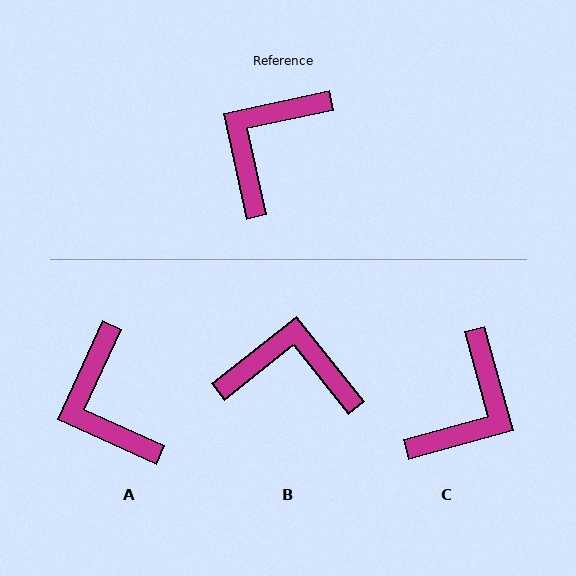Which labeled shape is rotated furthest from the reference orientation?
C, about 177 degrees away.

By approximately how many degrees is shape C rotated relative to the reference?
Approximately 177 degrees clockwise.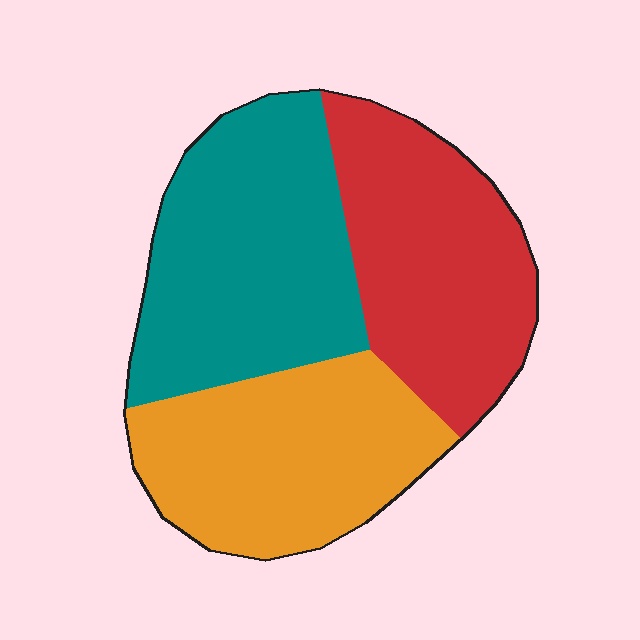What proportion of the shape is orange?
Orange covers 32% of the shape.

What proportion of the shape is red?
Red takes up about one third (1/3) of the shape.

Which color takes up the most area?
Teal, at roughly 35%.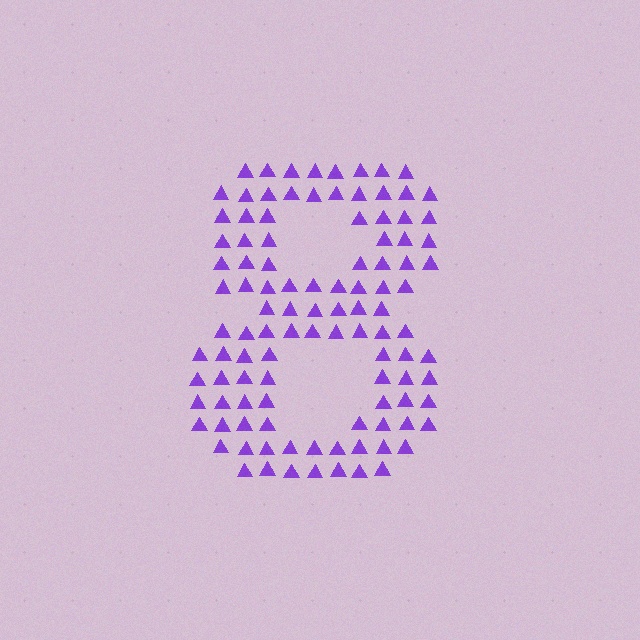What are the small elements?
The small elements are triangles.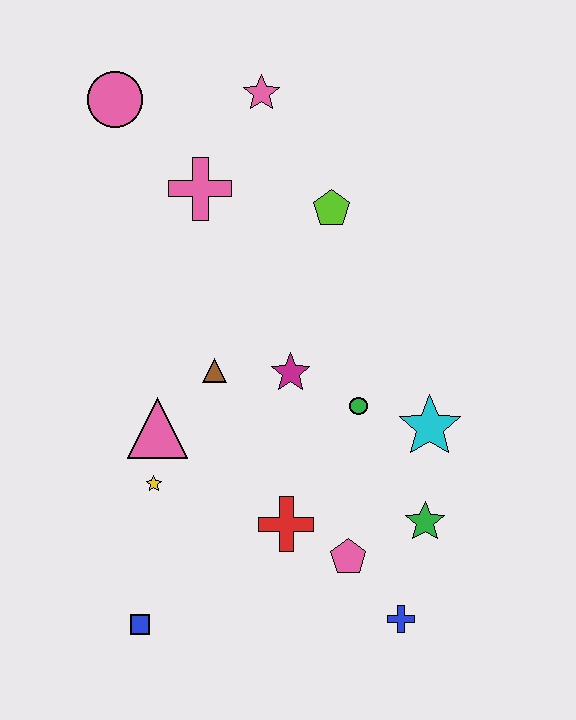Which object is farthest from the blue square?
The pink star is farthest from the blue square.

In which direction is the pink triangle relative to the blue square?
The pink triangle is above the blue square.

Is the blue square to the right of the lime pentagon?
No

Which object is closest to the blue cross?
The pink pentagon is closest to the blue cross.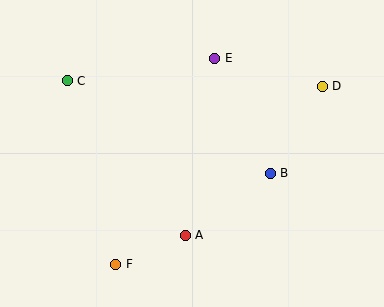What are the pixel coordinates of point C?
Point C is at (67, 81).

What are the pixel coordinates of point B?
Point B is at (270, 173).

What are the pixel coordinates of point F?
Point F is at (116, 264).